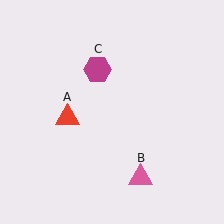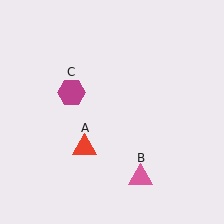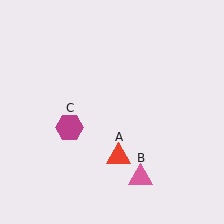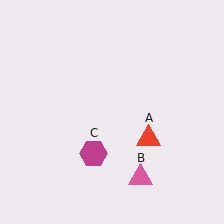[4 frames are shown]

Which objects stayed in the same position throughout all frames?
Pink triangle (object B) remained stationary.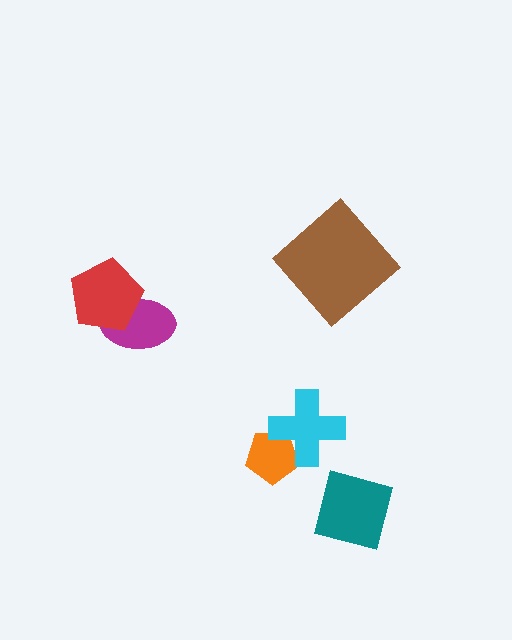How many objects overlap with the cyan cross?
1 object overlaps with the cyan cross.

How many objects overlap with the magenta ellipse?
1 object overlaps with the magenta ellipse.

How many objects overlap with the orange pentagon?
1 object overlaps with the orange pentagon.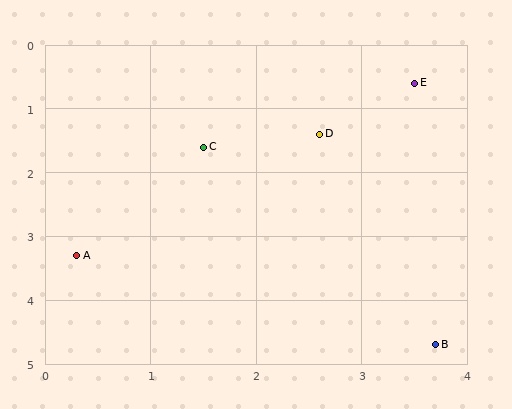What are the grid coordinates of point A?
Point A is at approximately (0.3, 3.3).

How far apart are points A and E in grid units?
Points A and E are about 4.2 grid units apart.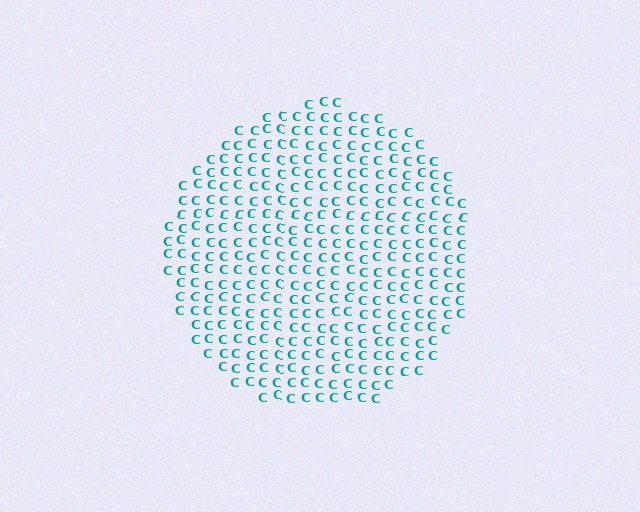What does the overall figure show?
The overall figure shows a circle.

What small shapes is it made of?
It is made of small letter C's.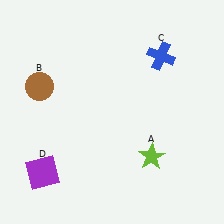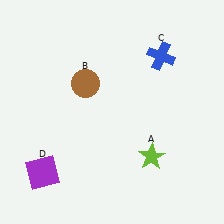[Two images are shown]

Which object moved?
The brown circle (B) moved right.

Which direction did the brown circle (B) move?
The brown circle (B) moved right.